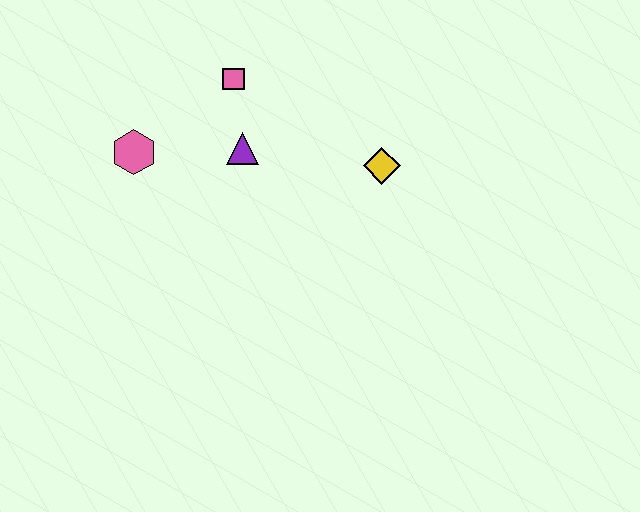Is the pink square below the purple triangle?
No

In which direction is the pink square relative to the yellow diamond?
The pink square is to the left of the yellow diamond.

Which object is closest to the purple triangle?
The pink square is closest to the purple triangle.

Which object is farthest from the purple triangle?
The yellow diamond is farthest from the purple triangle.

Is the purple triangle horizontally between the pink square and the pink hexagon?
No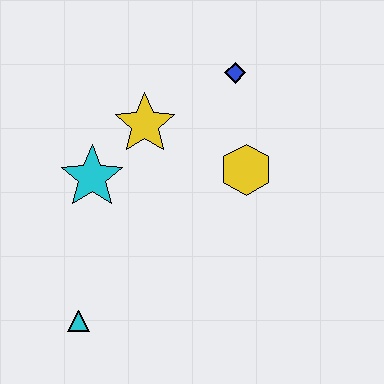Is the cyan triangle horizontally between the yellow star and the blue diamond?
No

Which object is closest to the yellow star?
The cyan star is closest to the yellow star.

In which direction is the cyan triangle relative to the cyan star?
The cyan triangle is below the cyan star.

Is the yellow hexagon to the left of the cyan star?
No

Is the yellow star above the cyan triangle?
Yes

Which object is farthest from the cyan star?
The blue diamond is farthest from the cyan star.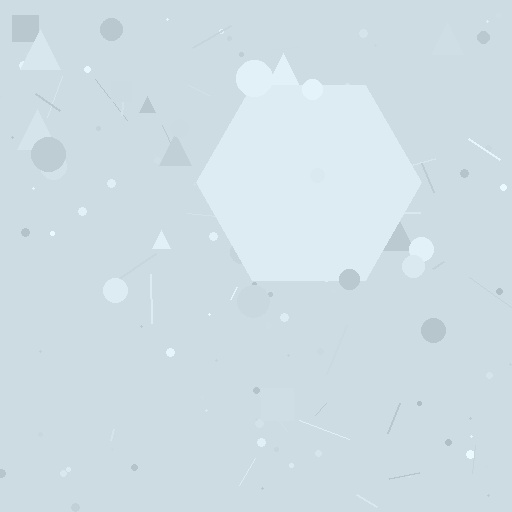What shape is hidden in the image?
A hexagon is hidden in the image.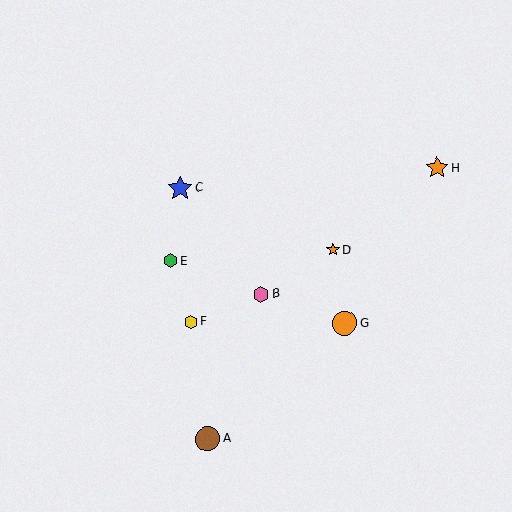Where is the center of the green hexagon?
The center of the green hexagon is at (170, 261).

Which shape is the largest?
The blue star (labeled C) is the largest.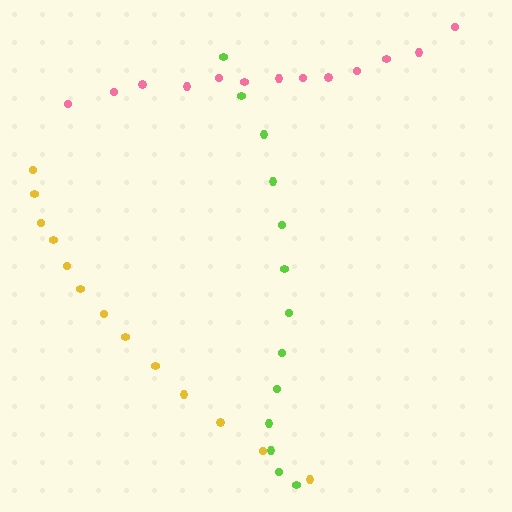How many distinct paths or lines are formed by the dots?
There are 3 distinct paths.